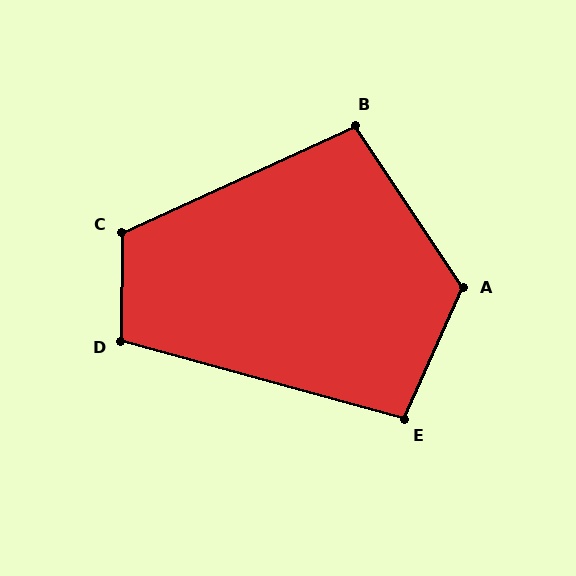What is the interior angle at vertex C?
Approximately 115 degrees (obtuse).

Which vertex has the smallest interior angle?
E, at approximately 99 degrees.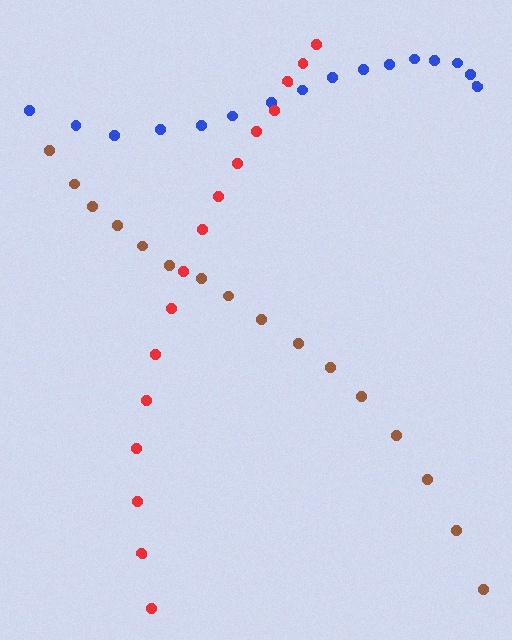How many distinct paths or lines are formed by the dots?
There are 3 distinct paths.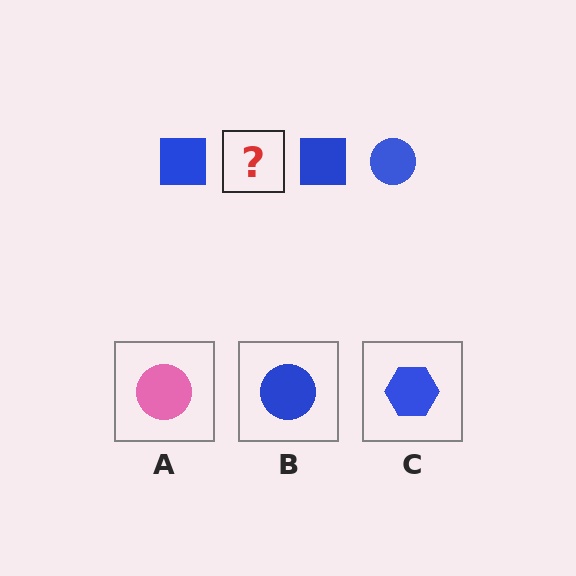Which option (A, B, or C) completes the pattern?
B.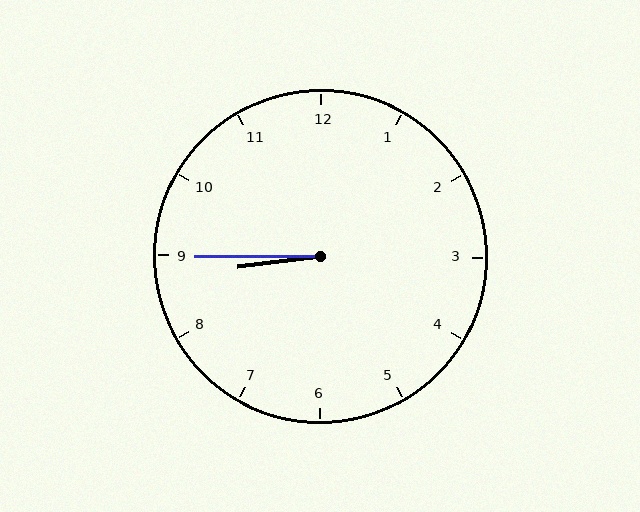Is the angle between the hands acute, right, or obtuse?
It is acute.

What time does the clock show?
8:45.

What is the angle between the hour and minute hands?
Approximately 8 degrees.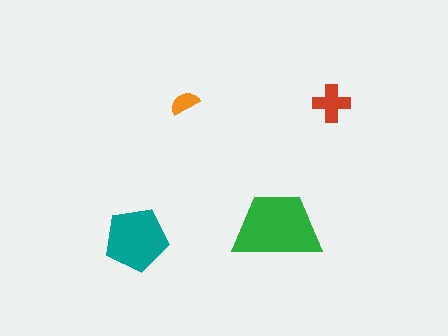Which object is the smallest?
The orange semicircle.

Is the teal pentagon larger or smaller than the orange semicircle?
Larger.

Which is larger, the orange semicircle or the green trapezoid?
The green trapezoid.